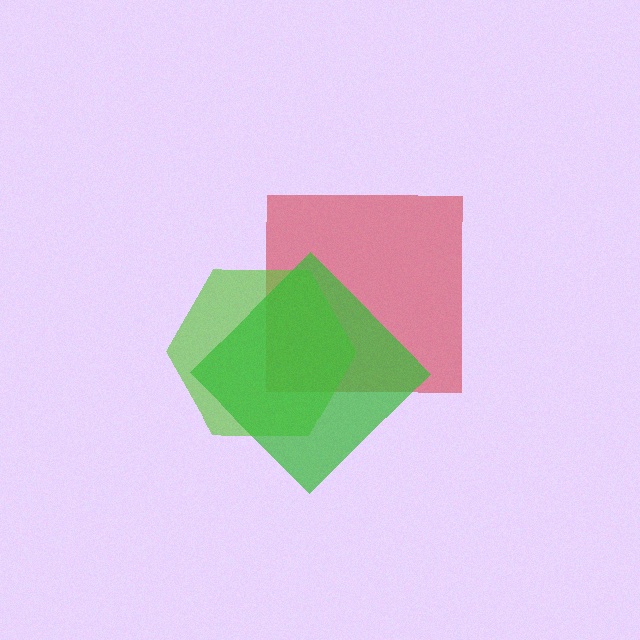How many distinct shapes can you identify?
There are 3 distinct shapes: a red square, a lime hexagon, a green diamond.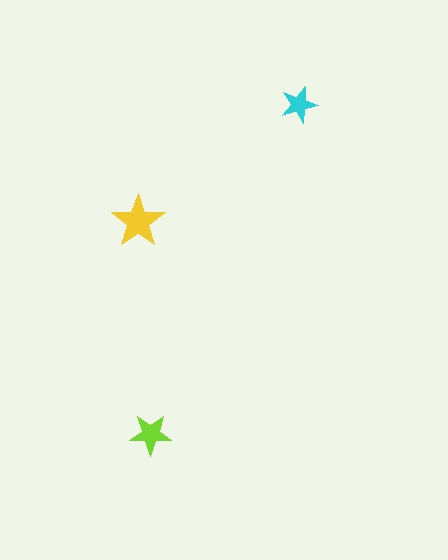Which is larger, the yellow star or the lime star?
The yellow one.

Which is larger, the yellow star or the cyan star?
The yellow one.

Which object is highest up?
The cyan star is topmost.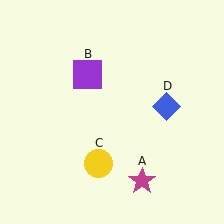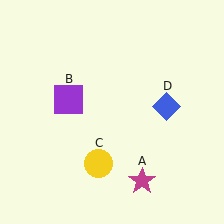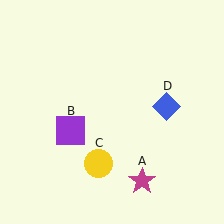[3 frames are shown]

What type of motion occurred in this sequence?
The purple square (object B) rotated counterclockwise around the center of the scene.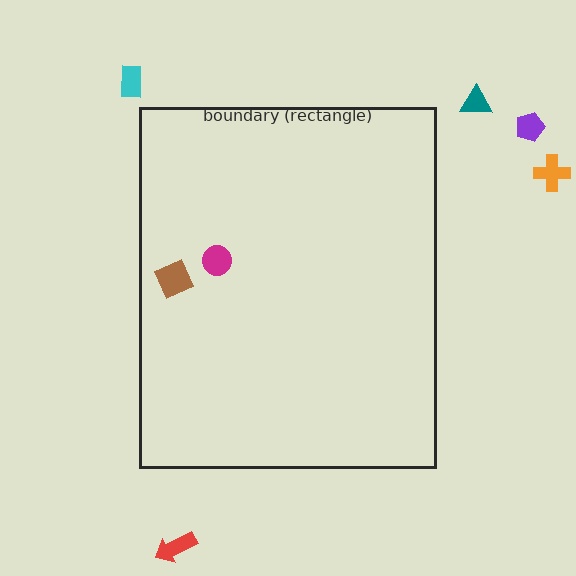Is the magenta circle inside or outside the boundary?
Inside.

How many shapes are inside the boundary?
2 inside, 5 outside.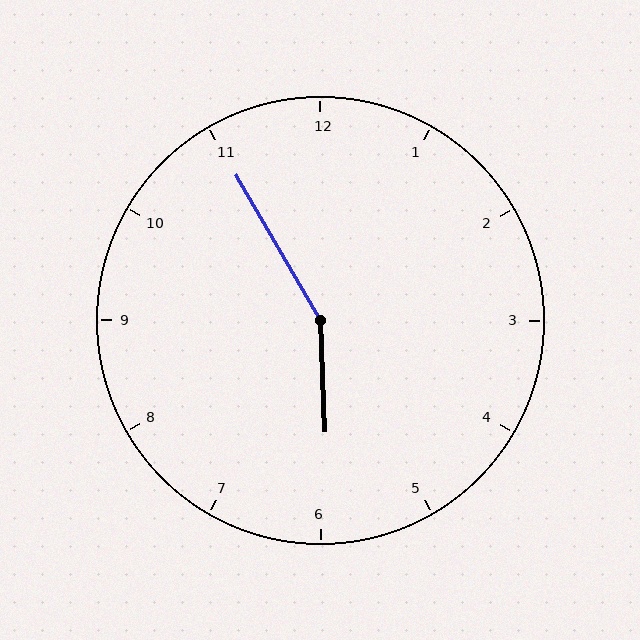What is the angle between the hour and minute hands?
Approximately 152 degrees.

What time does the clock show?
5:55.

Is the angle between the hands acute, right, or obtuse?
It is obtuse.